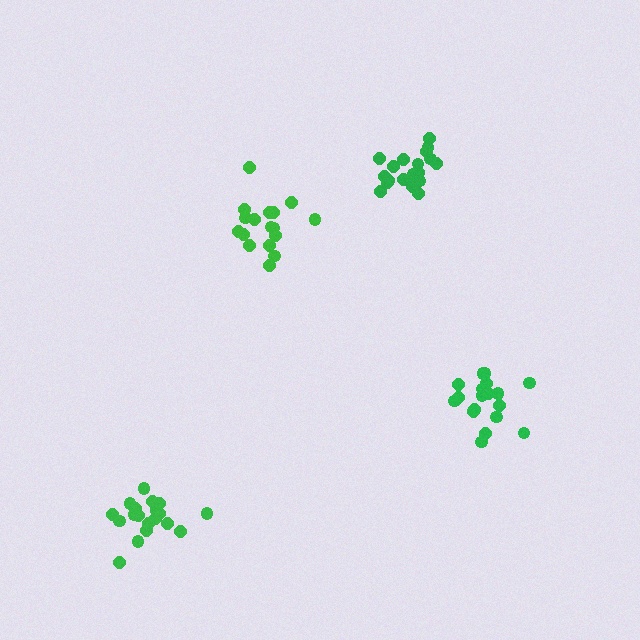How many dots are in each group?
Group 1: 19 dots, Group 2: 17 dots, Group 3: 19 dots, Group 4: 18 dots (73 total).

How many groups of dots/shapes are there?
There are 4 groups.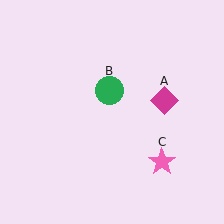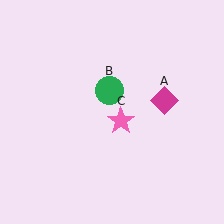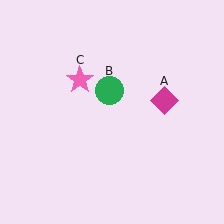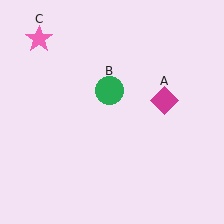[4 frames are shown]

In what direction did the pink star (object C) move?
The pink star (object C) moved up and to the left.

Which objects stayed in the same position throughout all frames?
Magenta diamond (object A) and green circle (object B) remained stationary.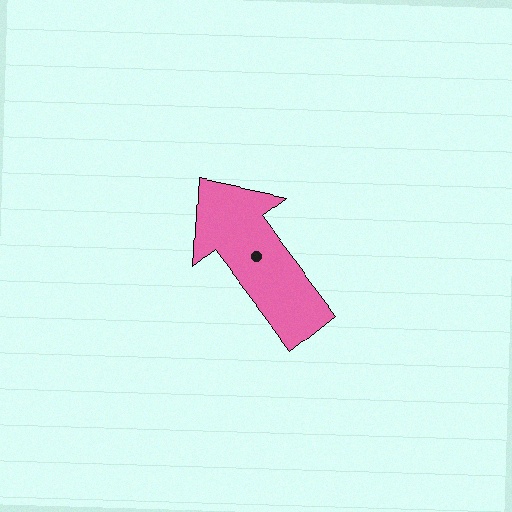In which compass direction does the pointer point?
Northwest.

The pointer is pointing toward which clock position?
Roughly 11 o'clock.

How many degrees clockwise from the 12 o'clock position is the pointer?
Approximately 322 degrees.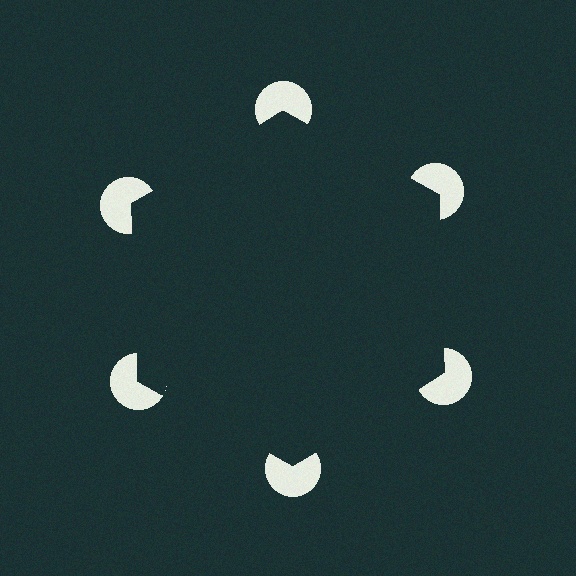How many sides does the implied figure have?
6 sides.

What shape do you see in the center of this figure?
An illusory hexagon — its edges are inferred from the aligned wedge cuts in the pac-man discs, not physically drawn.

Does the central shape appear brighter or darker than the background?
It typically appears slightly darker than the background, even though no actual brightness change is drawn.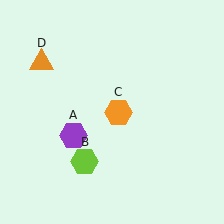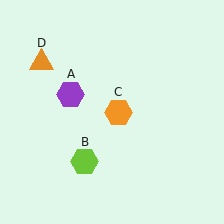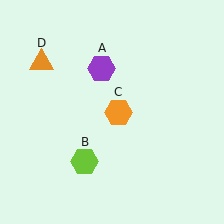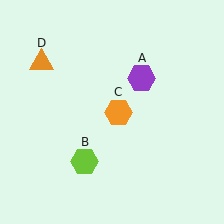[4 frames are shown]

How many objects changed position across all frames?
1 object changed position: purple hexagon (object A).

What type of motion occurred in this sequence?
The purple hexagon (object A) rotated clockwise around the center of the scene.